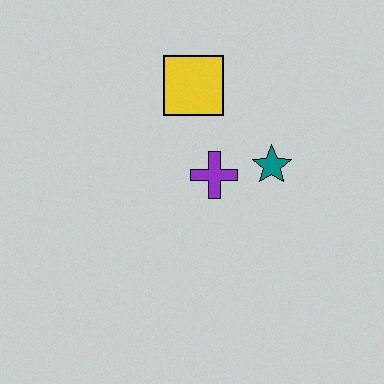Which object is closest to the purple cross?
The teal star is closest to the purple cross.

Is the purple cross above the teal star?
No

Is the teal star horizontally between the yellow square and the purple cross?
No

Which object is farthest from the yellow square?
The teal star is farthest from the yellow square.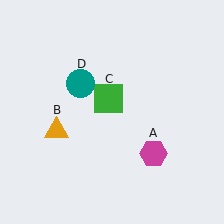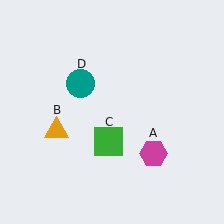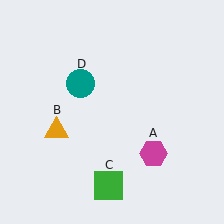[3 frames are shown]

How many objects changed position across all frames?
1 object changed position: green square (object C).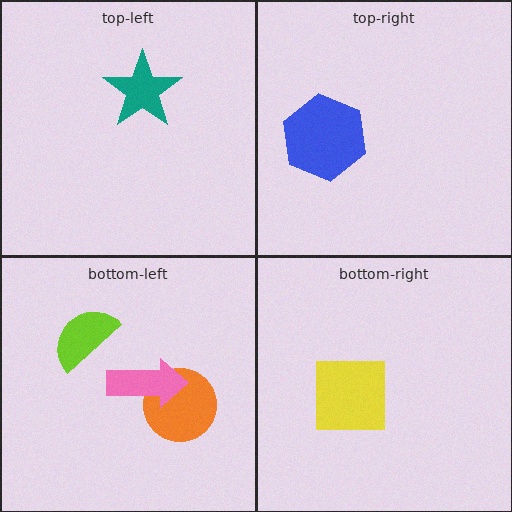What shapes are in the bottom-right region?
The yellow square.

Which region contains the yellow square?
The bottom-right region.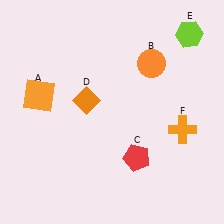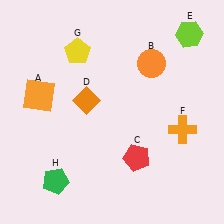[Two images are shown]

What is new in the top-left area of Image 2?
A yellow pentagon (G) was added in the top-left area of Image 2.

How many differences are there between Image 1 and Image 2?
There are 2 differences between the two images.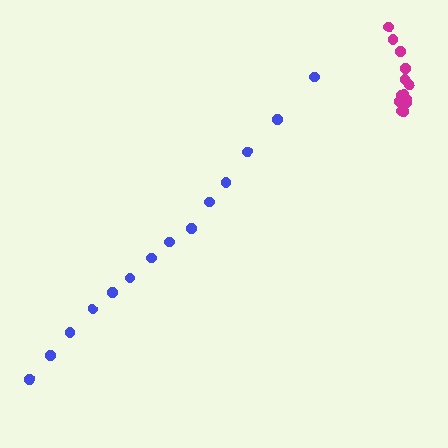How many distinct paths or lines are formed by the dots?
There are 2 distinct paths.